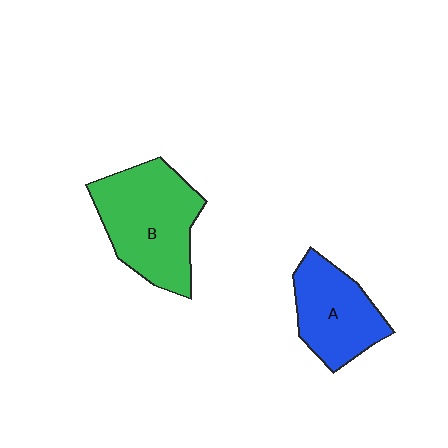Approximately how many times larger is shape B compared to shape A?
Approximately 1.4 times.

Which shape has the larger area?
Shape B (green).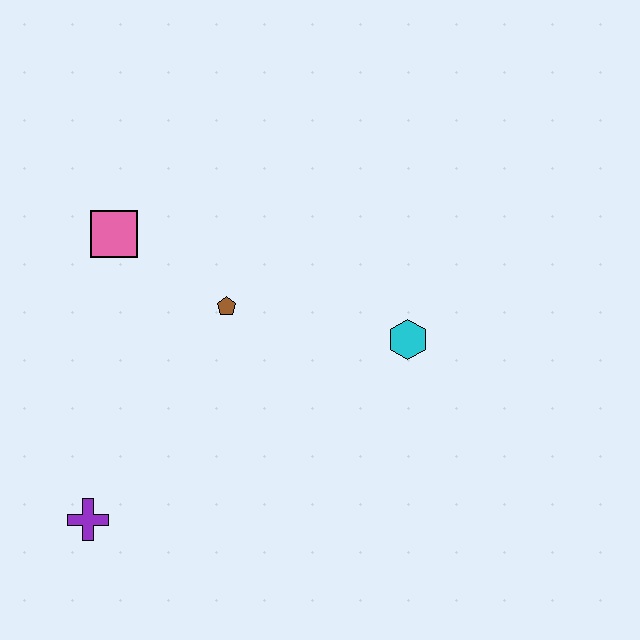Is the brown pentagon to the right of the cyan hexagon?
No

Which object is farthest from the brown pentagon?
The purple cross is farthest from the brown pentagon.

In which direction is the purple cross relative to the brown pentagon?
The purple cross is below the brown pentagon.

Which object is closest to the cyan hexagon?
The brown pentagon is closest to the cyan hexagon.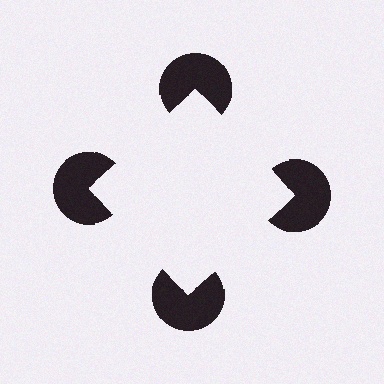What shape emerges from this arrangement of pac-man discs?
An illusory square — its edges are inferred from the aligned wedge cuts in the pac-man discs, not physically drawn.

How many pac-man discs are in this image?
There are 4 — one at each vertex of the illusory square.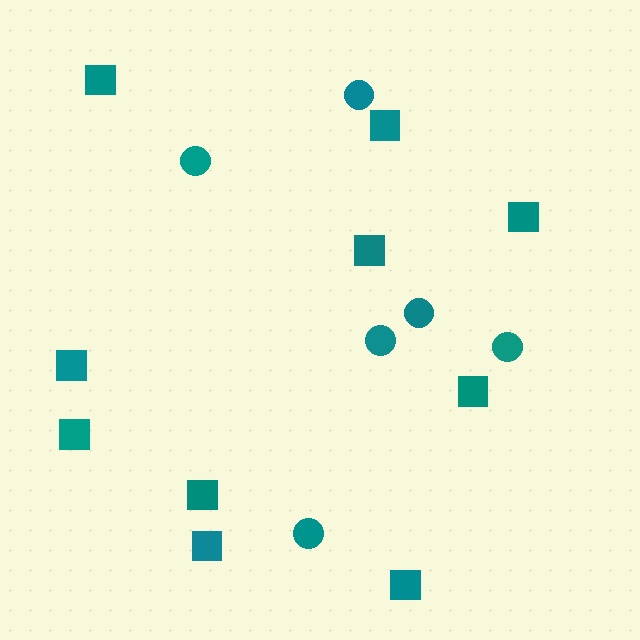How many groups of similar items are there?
There are 2 groups: one group of squares (10) and one group of circles (6).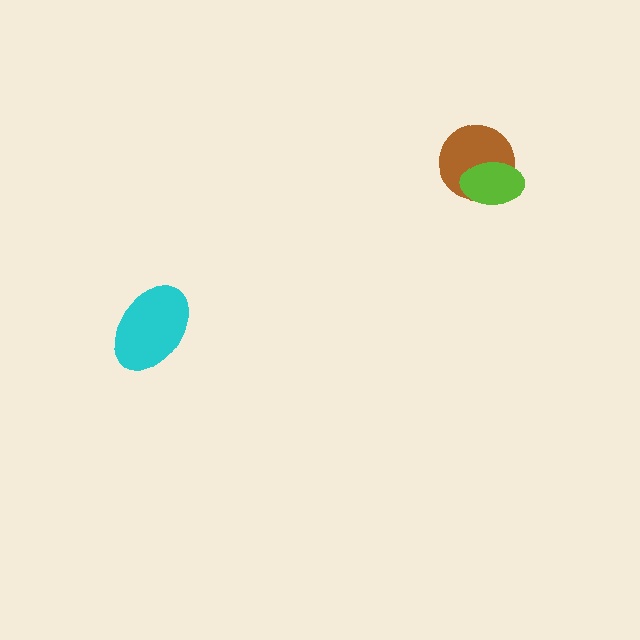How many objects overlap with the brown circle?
1 object overlaps with the brown circle.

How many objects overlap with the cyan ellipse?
0 objects overlap with the cyan ellipse.